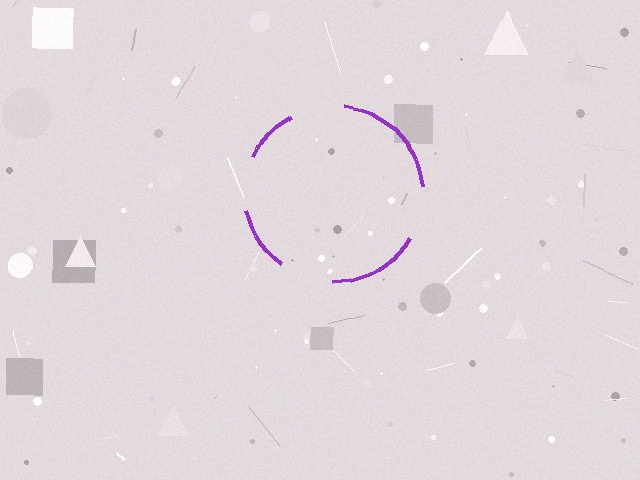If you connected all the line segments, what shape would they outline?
They would outline a circle.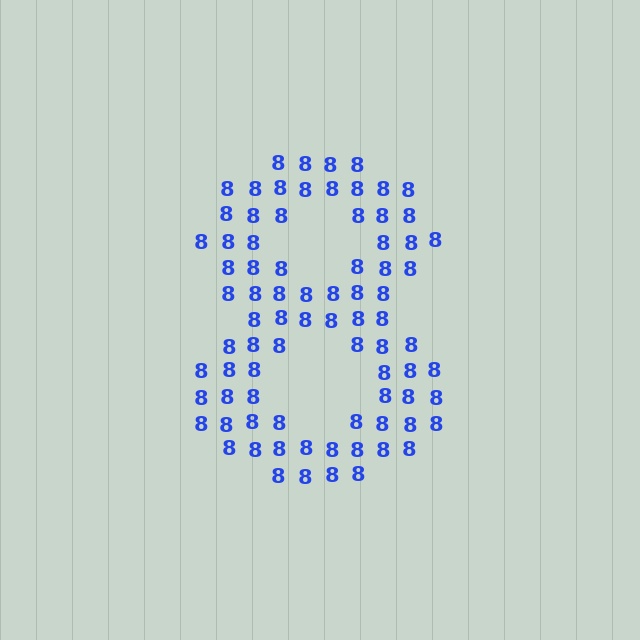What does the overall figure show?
The overall figure shows the digit 8.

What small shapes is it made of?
It is made of small digit 8's.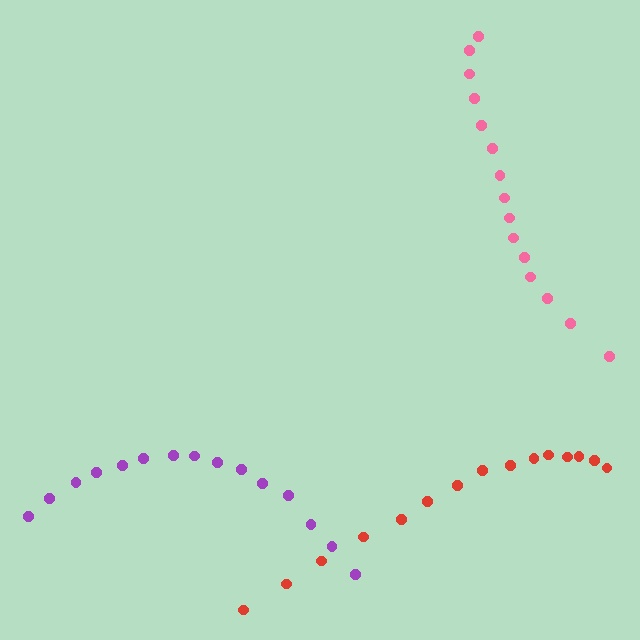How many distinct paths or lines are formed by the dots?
There are 3 distinct paths.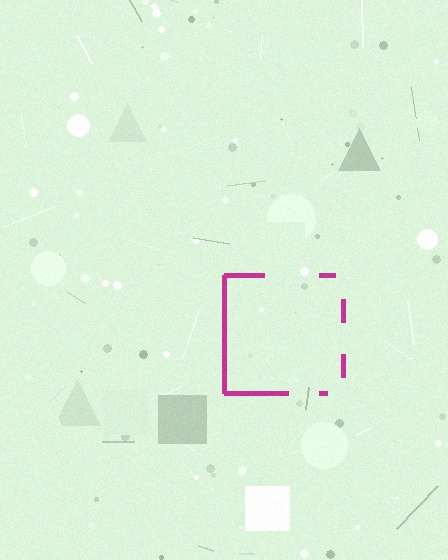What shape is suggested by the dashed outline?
The dashed outline suggests a square.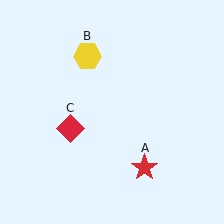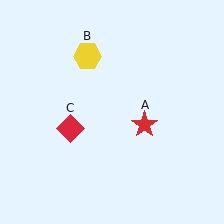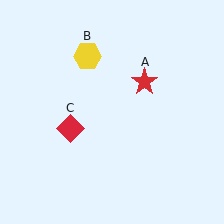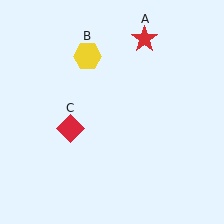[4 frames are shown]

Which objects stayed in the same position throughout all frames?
Yellow hexagon (object B) and red diamond (object C) remained stationary.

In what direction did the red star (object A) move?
The red star (object A) moved up.